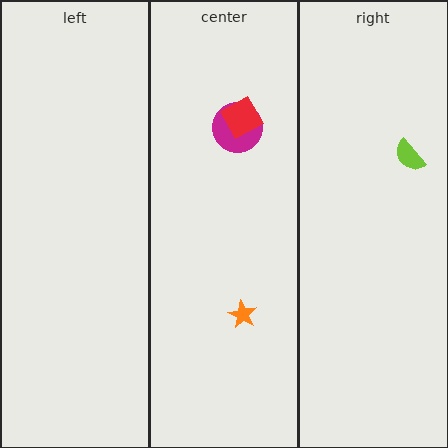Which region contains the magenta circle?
The center region.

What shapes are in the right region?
The lime semicircle.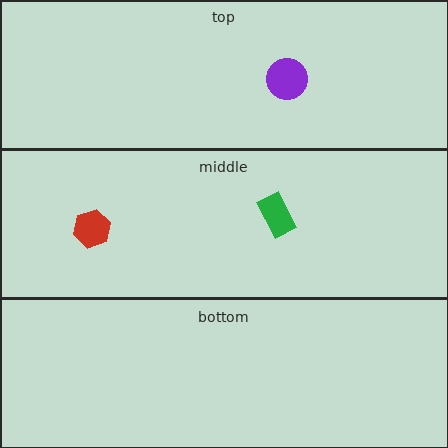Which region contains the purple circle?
The top region.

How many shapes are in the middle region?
2.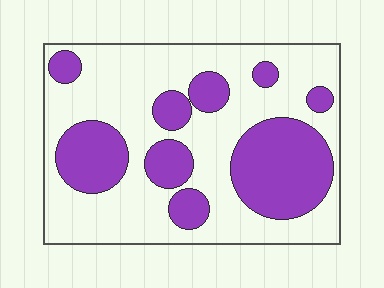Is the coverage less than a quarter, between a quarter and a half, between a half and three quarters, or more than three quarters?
Between a quarter and a half.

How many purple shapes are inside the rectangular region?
9.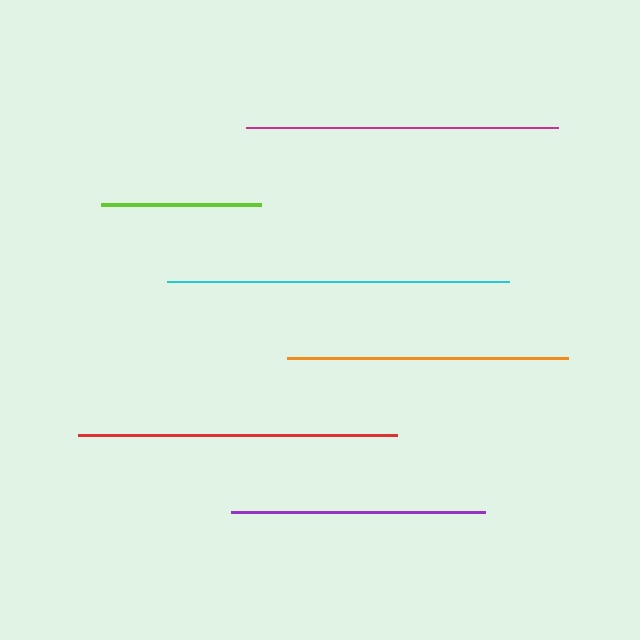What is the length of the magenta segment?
The magenta segment is approximately 312 pixels long.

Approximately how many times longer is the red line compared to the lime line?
The red line is approximately 2.0 times the length of the lime line.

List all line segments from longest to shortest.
From longest to shortest: cyan, red, magenta, orange, purple, lime.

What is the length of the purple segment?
The purple segment is approximately 253 pixels long.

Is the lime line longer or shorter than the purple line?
The purple line is longer than the lime line.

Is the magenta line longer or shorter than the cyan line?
The cyan line is longer than the magenta line.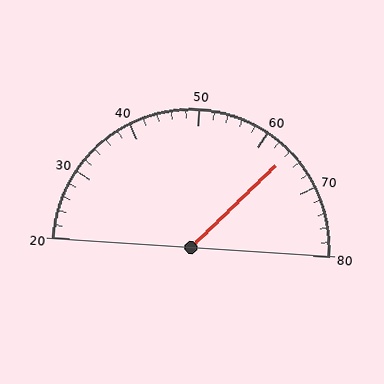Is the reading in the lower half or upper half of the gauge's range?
The reading is in the upper half of the range (20 to 80).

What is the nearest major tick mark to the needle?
The nearest major tick mark is 60.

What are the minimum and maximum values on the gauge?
The gauge ranges from 20 to 80.